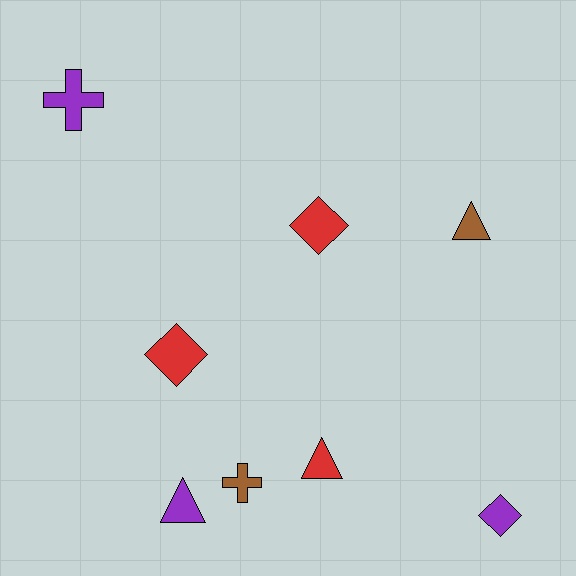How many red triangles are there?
There is 1 red triangle.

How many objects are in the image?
There are 8 objects.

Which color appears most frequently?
Purple, with 3 objects.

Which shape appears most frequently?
Diamond, with 3 objects.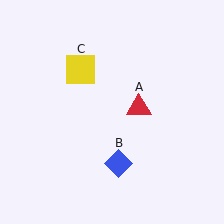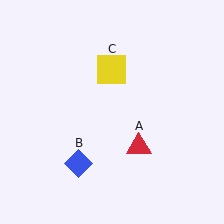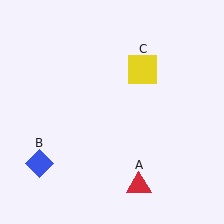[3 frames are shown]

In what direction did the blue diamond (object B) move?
The blue diamond (object B) moved left.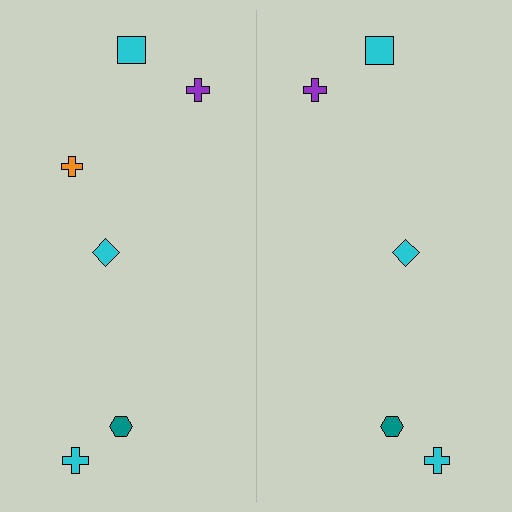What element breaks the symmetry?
A orange cross is missing from the right side.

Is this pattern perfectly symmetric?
No, the pattern is not perfectly symmetric. A orange cross is missing from the right side.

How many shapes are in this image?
There are 11 shapes in this image.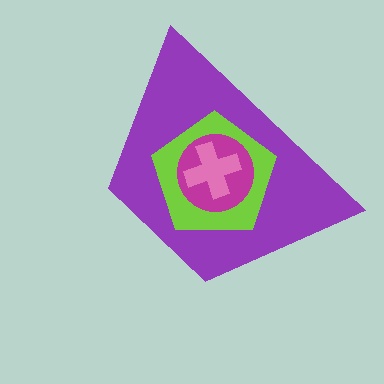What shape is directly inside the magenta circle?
The pink cross.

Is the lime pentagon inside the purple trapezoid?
Yes.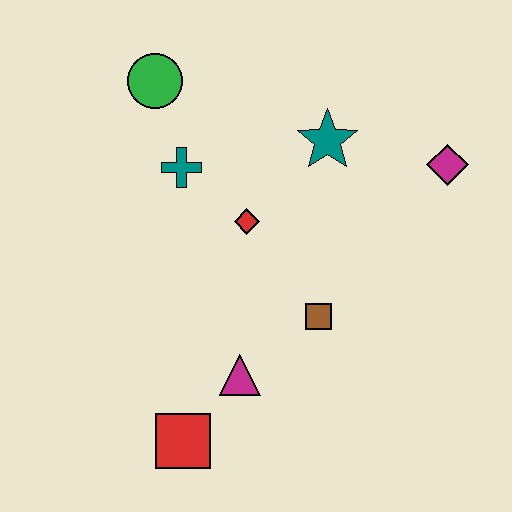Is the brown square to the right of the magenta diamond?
No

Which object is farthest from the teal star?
The red square is farthest from the teal star.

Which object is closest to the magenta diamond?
The teal star is closest to the magenta diamond.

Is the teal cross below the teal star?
Yes